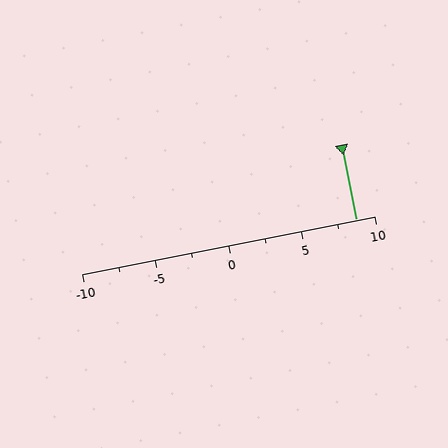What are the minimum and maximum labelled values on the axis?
The axis runs from -10 to 10.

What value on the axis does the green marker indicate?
The marker indicates approximately 8.8.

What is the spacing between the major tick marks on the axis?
The major ticks are spaced 5 apart.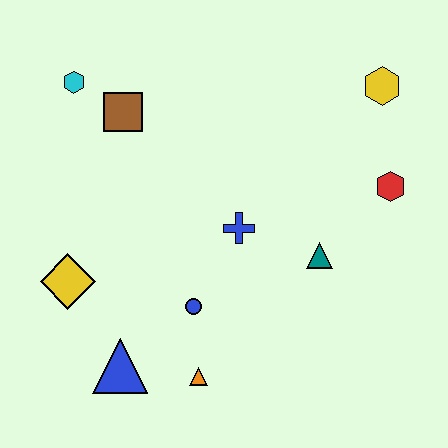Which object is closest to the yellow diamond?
The blue triangle is closest to the yellow diamond.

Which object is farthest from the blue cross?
The cyan hexagon is farthest from the blue cross.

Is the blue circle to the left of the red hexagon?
Yes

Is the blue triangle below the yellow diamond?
Yes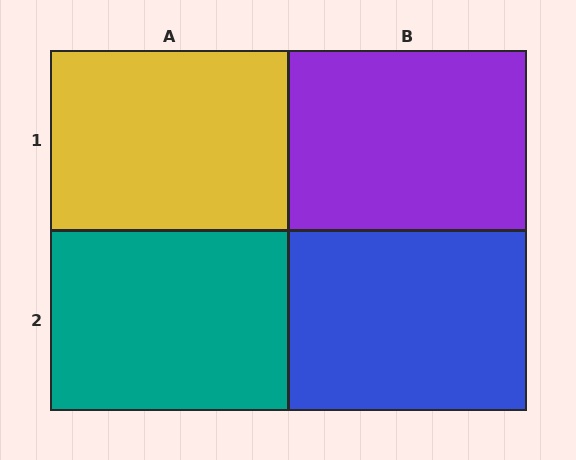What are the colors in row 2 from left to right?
Teal, blue.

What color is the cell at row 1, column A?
Yellow.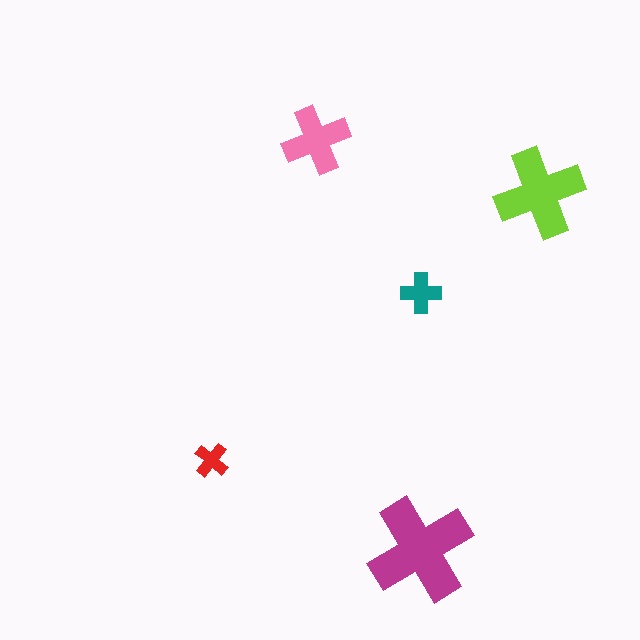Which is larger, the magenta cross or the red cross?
The magenta one.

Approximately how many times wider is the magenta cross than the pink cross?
About 1.5 times wider.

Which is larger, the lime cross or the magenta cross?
The magenta one.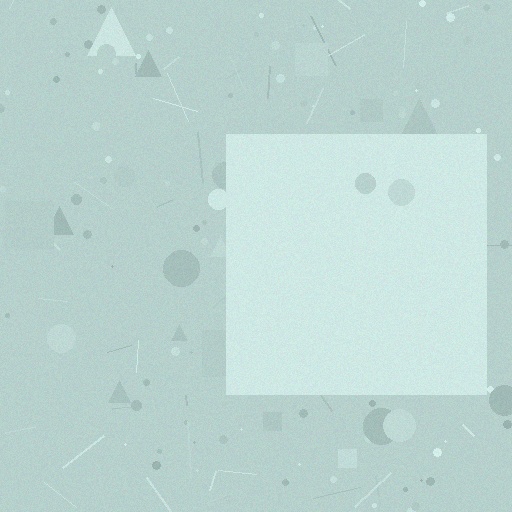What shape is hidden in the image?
A square is hidden in the image.